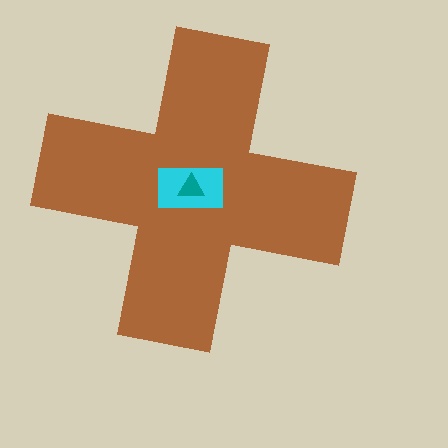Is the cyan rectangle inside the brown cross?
Yes.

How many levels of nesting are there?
3.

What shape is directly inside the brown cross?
The cyan rectangle.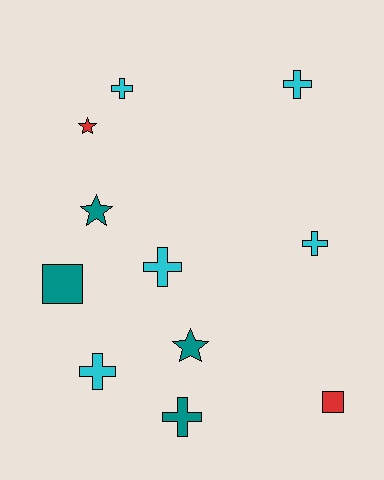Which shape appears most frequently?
Cross, with 6 objects.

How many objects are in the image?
There are 11 objects.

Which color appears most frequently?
Cyan, with 5 objects.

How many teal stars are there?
There are 2 teal stars.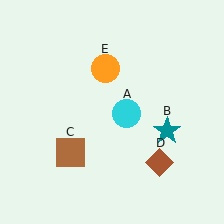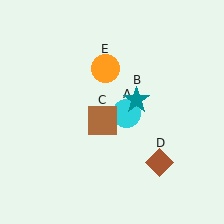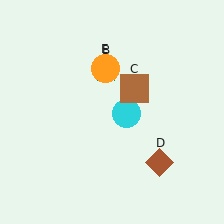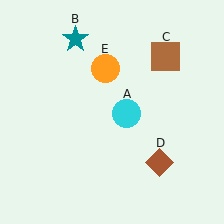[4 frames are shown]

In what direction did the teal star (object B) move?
The teal star (object B) moved up and to the left.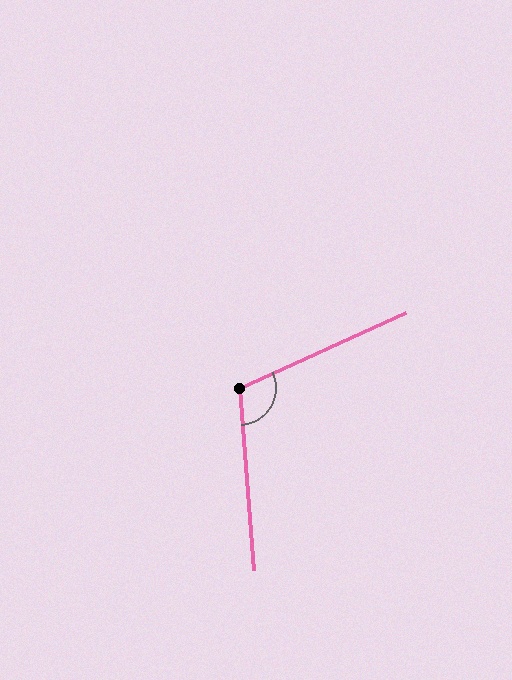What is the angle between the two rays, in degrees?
Approximately 110 degrees.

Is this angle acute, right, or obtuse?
It is obtuse.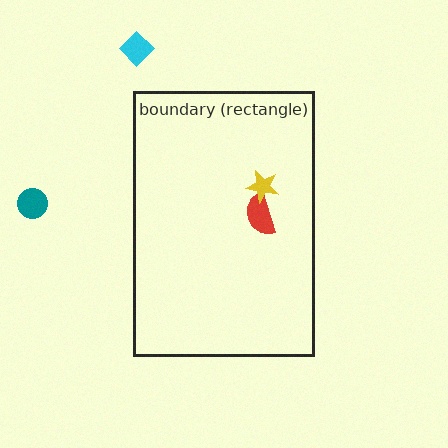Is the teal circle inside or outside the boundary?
Outside.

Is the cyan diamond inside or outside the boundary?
Outside.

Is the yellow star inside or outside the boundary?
Inside.